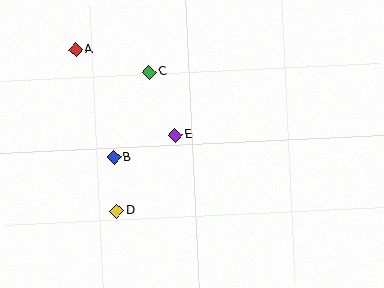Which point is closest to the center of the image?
Point E at (176, 135) is closest to the center.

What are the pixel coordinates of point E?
Point E is at (176, 135).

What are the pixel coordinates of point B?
Point B is at (114, 157).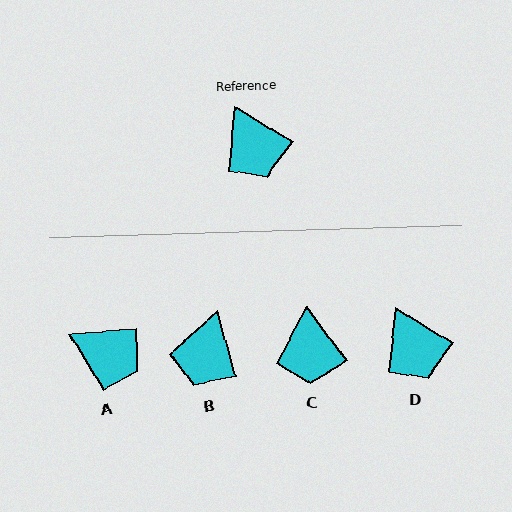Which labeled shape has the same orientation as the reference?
D.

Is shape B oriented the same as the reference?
No, it is off by about 43 degrees.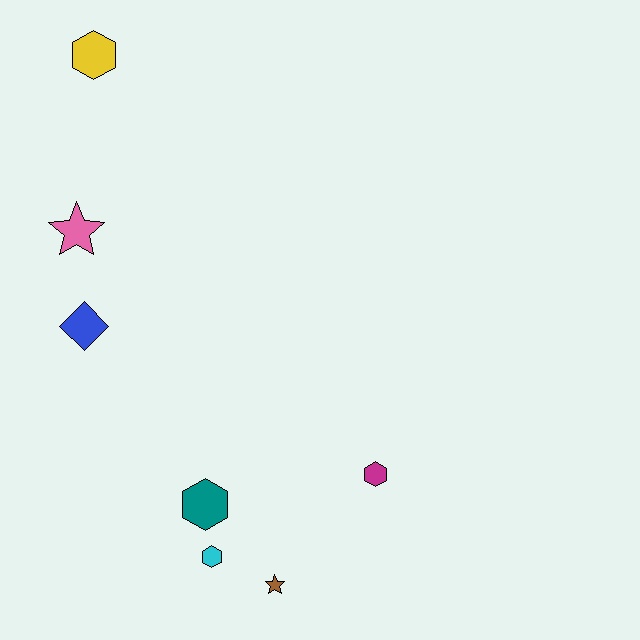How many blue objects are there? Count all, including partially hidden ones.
There is 1 blue object.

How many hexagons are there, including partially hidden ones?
There are 4 hexagons.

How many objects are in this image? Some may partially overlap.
There are 7 objects.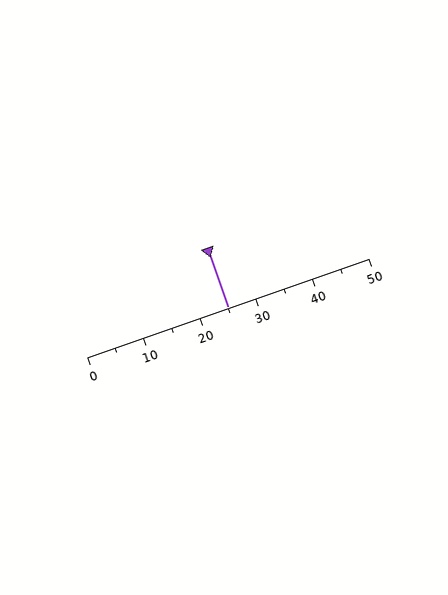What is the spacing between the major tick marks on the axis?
The major ticks are spaced 10 apart.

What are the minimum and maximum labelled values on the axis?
The axis runs from 0 to 50.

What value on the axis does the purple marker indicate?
The marker indicates approximately 25.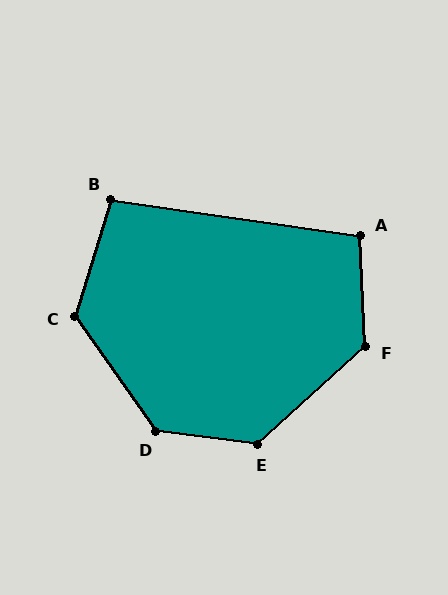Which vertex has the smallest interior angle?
B, at approximately 99 degrees.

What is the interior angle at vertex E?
Approximately 131 degrees (obtuse).